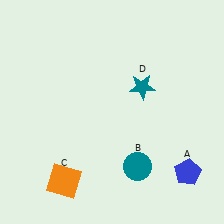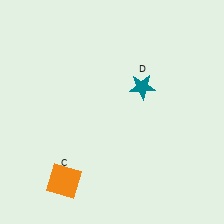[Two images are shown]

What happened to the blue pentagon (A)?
The blue pentagon (A) was removed in Image 2. It was in the bottom-right area of Image 1.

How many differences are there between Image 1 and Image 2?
There are 2 differences between the two images.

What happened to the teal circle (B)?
The teal circle (B) was removed in Image 2. It was in the bottom-right area of Image 1.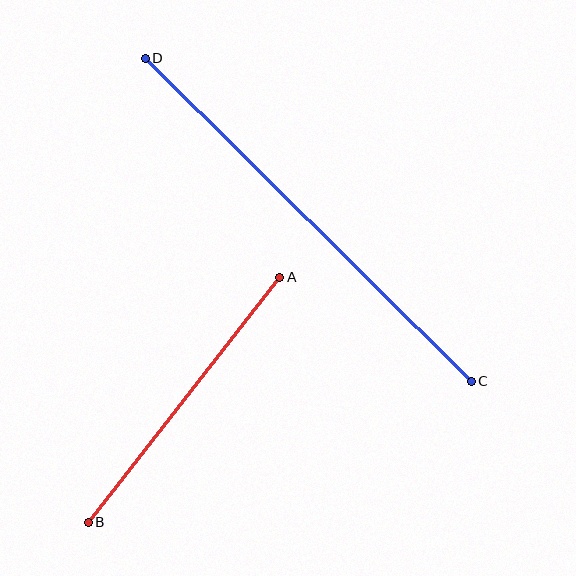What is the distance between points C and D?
The distance is approximately 459 pixels.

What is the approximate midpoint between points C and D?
The midpoint is at approximately (308, 220) pixels.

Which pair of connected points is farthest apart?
Points C and D are farthest apart.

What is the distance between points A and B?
The distance is approximately 311 pixels.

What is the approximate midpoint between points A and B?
The midpoint is at approximately (184, 400) pixels.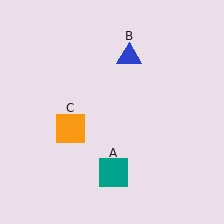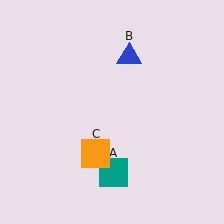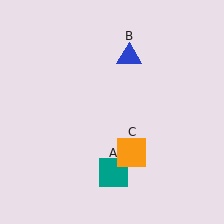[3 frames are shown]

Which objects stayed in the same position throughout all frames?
Teal square (object A) and blue triangle (object B) remained stationary.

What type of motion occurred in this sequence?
The orange square (object C) rotated counterclockwise around the center of the scene.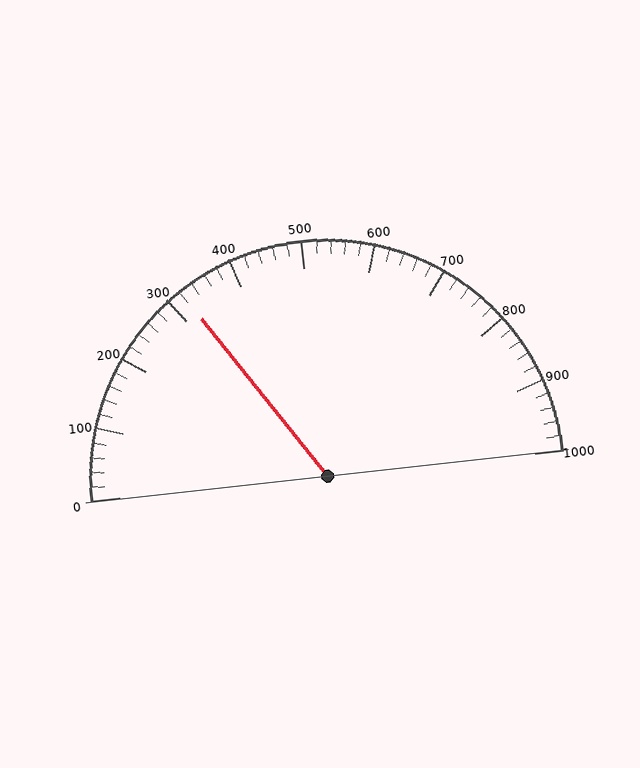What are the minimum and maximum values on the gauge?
The gauge ranges from 0 to 1000.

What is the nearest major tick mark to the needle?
The nearest major tick mark is 300.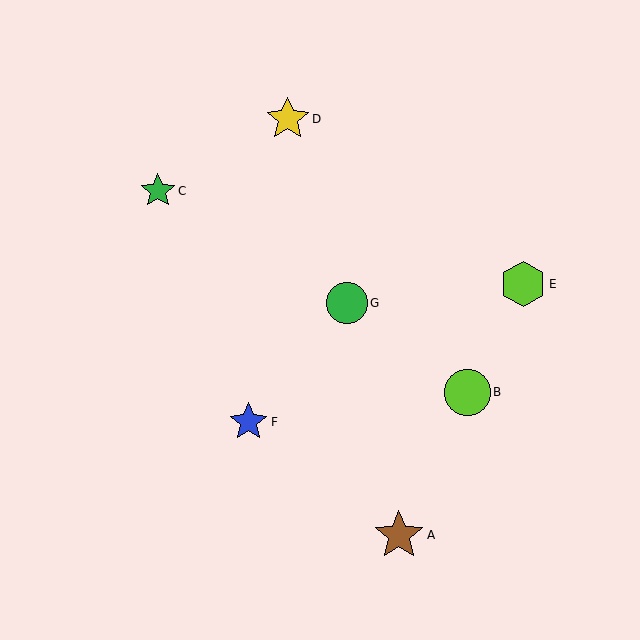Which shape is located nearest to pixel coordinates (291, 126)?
The yellow star (labeled D) at (288, 119) is nearest to that location.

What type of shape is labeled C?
Shape C is a green star.